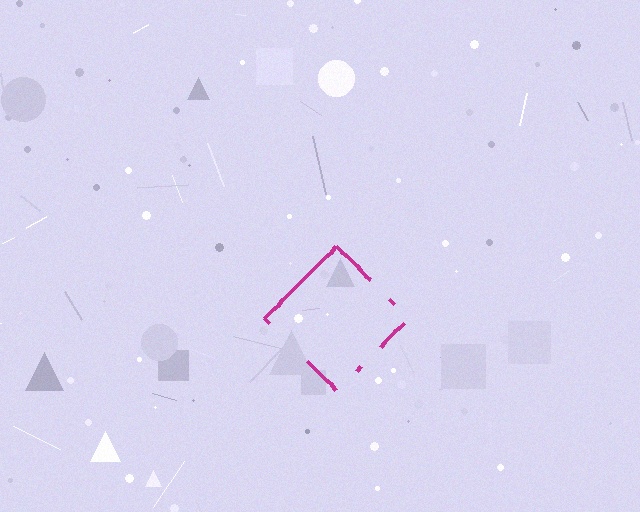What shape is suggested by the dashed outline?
The dashed outline suggests a diamond.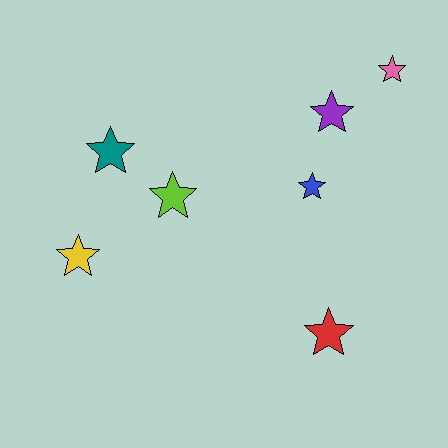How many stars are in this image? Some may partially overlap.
There are 7 stars.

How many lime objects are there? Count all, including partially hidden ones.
There is 1 lime object.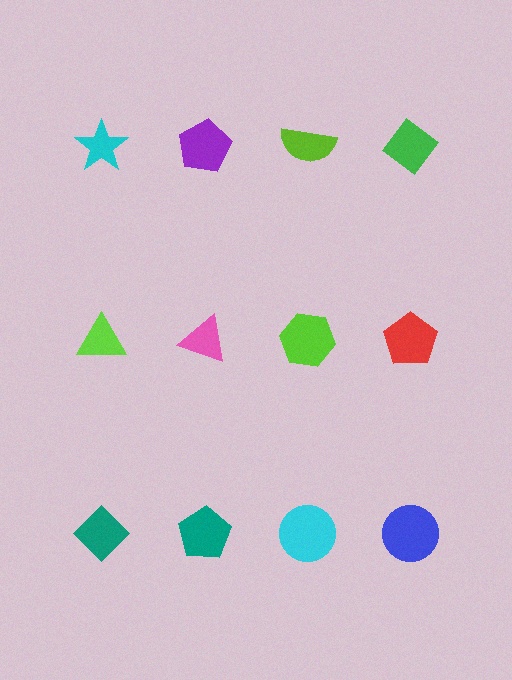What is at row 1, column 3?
A lime semicircle.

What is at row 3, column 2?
A teal pentagon.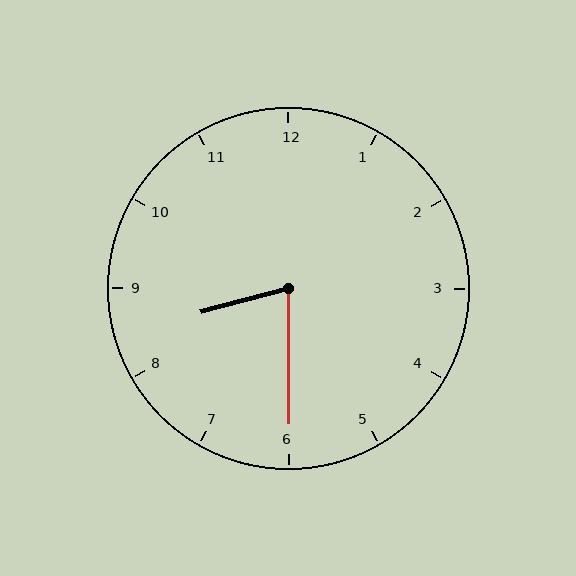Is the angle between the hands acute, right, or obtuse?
It is acute.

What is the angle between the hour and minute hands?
Approximately 75 degrees.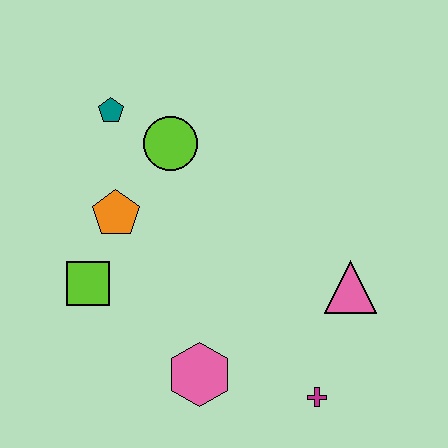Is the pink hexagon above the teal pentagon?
No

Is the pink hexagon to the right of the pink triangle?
No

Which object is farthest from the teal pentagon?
The magenta cross is farthest from the teal pentagon.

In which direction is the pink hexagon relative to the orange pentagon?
The pink hexagon is below the orange pentagon.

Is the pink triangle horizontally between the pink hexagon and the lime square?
No